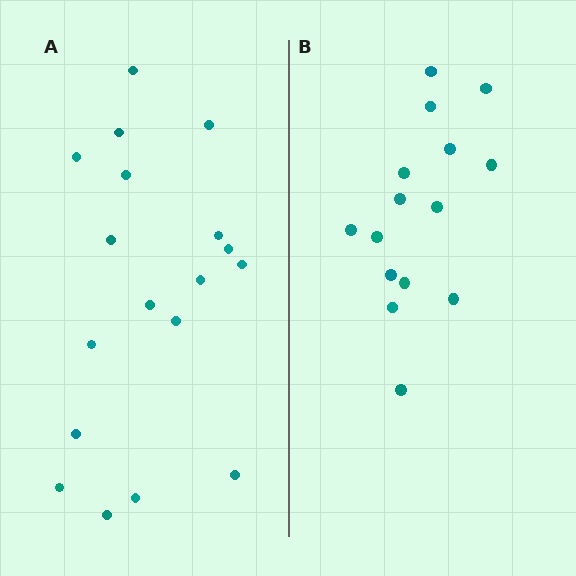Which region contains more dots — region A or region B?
Region A (the left region) has more dots.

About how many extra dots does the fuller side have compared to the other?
Region A has just a few more — roughly 2 or 3 more dots than region B.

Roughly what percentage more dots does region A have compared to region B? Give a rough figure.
About 20% more.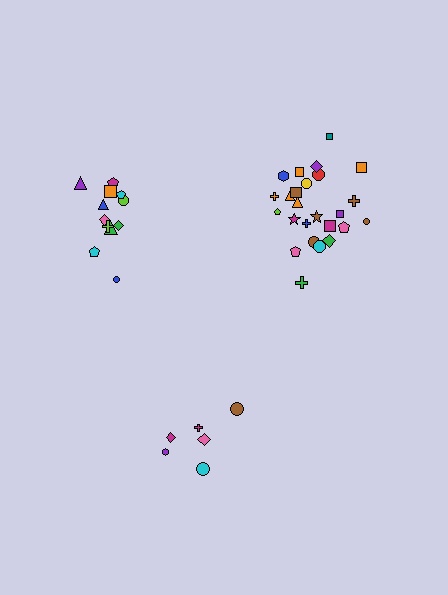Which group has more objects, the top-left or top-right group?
The top-right group.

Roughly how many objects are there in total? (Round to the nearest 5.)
Roughly 45 objects in total.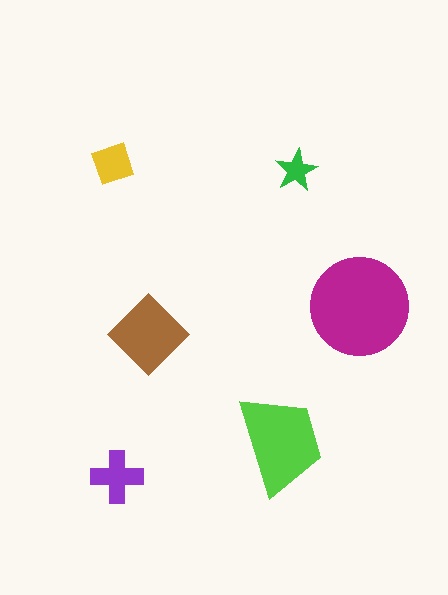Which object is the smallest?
The green star.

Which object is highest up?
The yellow square is topmost.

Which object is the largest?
The magenta circle.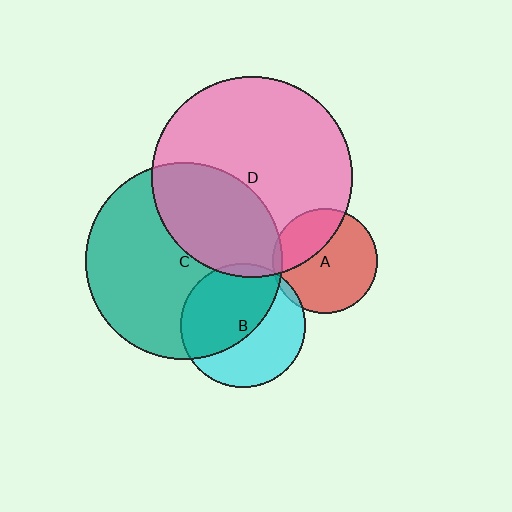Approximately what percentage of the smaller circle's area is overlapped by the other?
Approximately 5%.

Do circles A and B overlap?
Yes.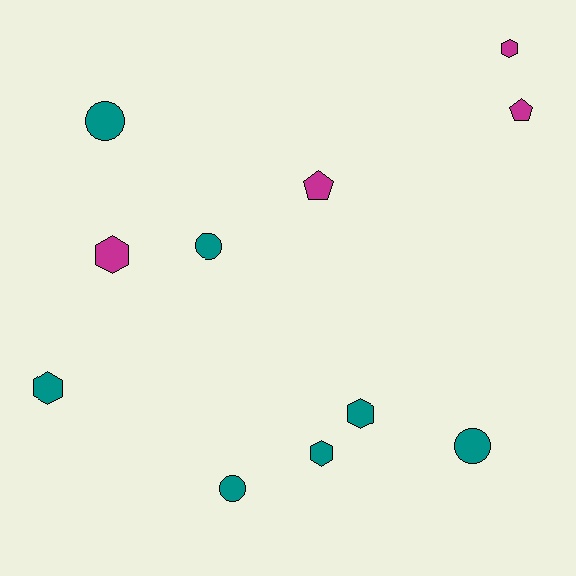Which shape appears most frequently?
Hexagon, with 5 objects.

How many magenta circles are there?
There are no magenta circles.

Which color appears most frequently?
Teal, with 7 objects.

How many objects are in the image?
There are 11 objects.